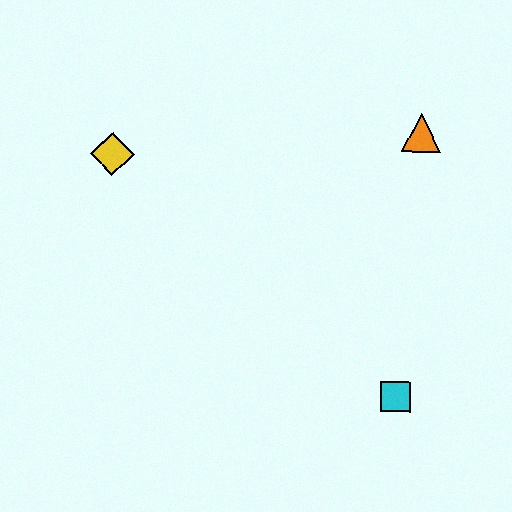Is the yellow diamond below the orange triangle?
Yes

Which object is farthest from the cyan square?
The yellow diamond is farthest from the cyan square.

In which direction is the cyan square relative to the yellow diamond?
The cyan square is to the right of the yellow diamond.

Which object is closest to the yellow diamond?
The orange triangle is closest to the yellow diamond.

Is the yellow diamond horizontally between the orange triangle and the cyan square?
No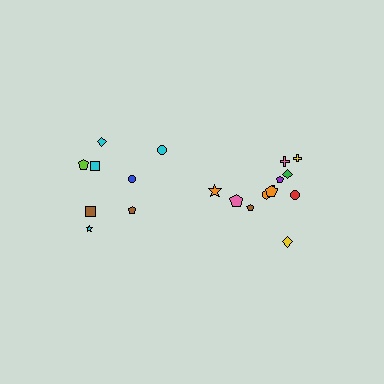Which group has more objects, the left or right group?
The right group.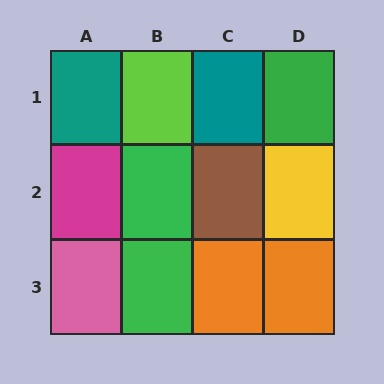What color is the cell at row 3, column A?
Pink.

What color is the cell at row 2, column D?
Yellow.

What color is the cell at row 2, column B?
Green.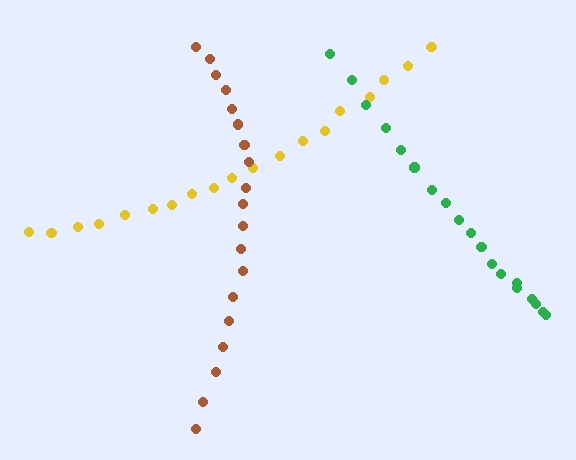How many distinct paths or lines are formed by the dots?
There are 3 distinct paths.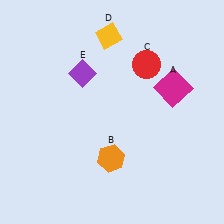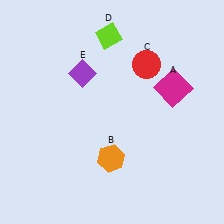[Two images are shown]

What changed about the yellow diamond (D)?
In Image 1, D is yellow. In Image 2, it changed to lime.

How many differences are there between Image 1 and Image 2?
There is 1 difference between the two images.